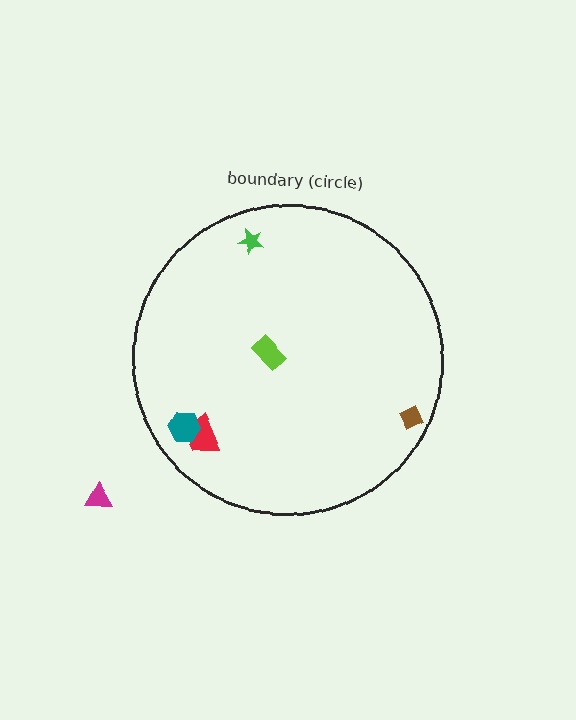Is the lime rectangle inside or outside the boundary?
Inside.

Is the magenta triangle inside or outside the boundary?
Outside.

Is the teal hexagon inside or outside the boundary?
Inside.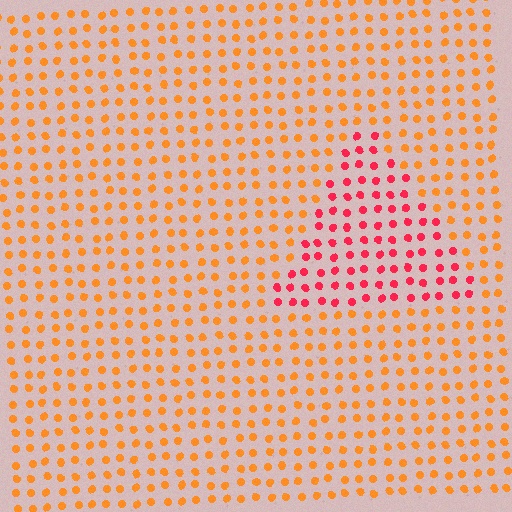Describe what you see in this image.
The image is filled with small orange elements in a uniform arrangement. A triangle-shaped region is visible where the elements are tinted to a slightly different hue, forming a subtle color boundary.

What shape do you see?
I see a triangle.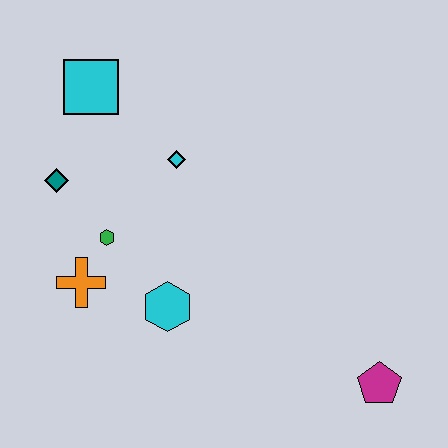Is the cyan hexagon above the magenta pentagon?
Yes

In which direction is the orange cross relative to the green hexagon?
The orange cross is below the green hexagon.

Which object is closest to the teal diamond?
The green hexagon is closest to the teal diamond.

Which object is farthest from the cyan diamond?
The magenta pentagon is farthest from the cyan diamond.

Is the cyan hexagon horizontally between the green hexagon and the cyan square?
No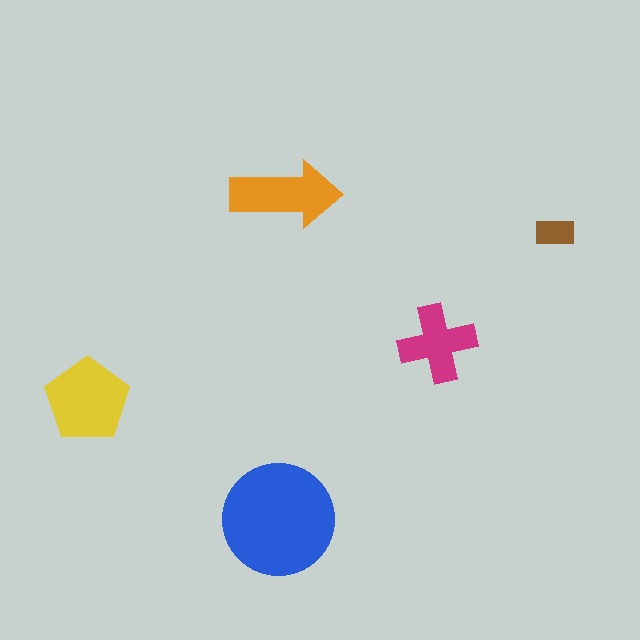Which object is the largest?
The blue circle.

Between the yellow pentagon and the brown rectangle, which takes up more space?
The yellow pentagon.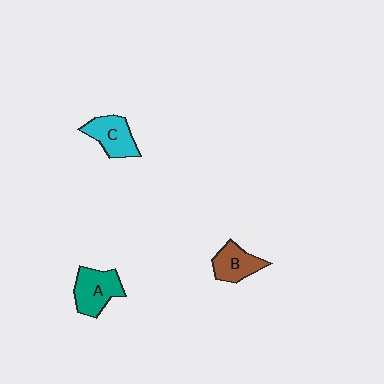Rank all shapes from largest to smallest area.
From largest to smallest: A (teal), C (cyan), B (brown).